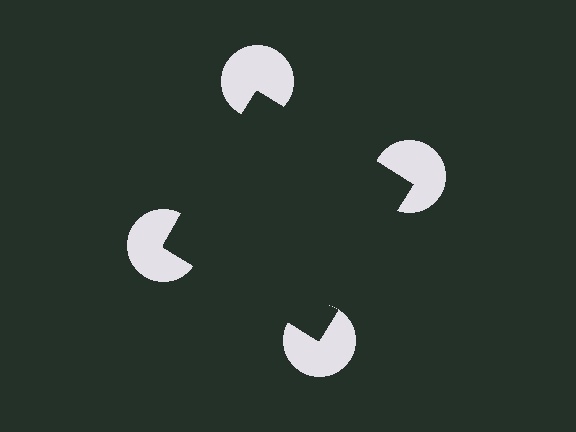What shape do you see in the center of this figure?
An illusory square — its edges are inferred from the aligned wedge cuts in the pac-man discs, not physically drawn.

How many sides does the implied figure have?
4 sides.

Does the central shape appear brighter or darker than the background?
It typically appears slightly darker than the background, even though no actual brightness change is drawn.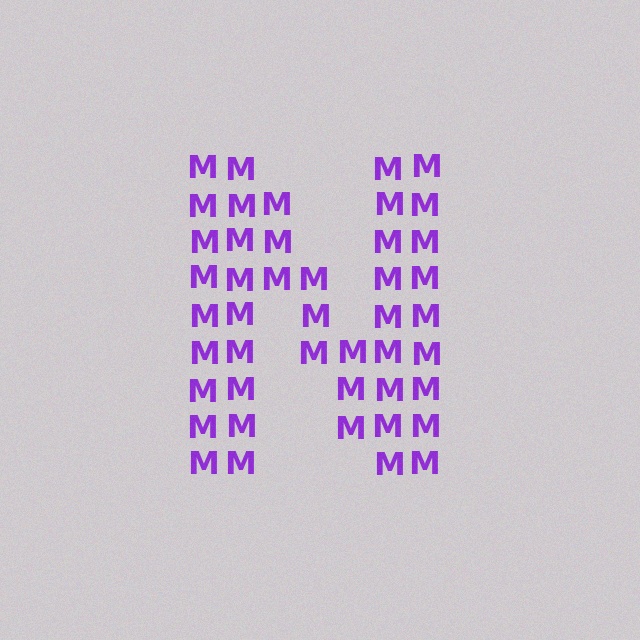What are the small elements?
The small elements are letter M's.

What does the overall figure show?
The overall figure shows the letter N.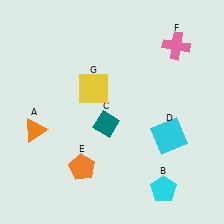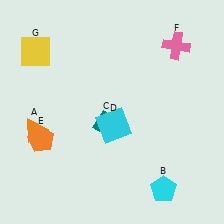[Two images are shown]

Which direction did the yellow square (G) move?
The yellow square (G) moved left.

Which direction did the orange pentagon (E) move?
The orange pentagon (E) moved left.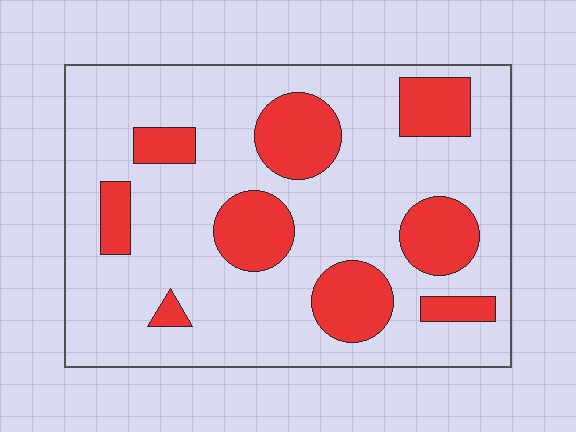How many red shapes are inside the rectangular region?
9.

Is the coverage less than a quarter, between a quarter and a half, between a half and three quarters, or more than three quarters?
Less than a quarter.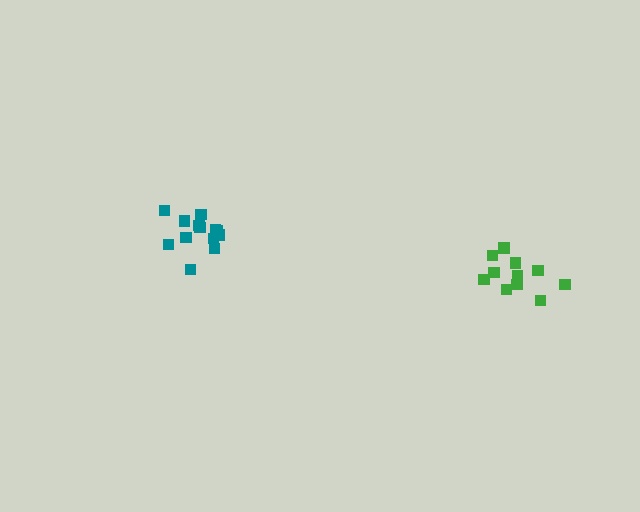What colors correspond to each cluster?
The clusters are colored: teal, green.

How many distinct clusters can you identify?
There are 2 distinct clusters.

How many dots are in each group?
Group 1: 13 dots, Group 2: 11 dots (24 total).